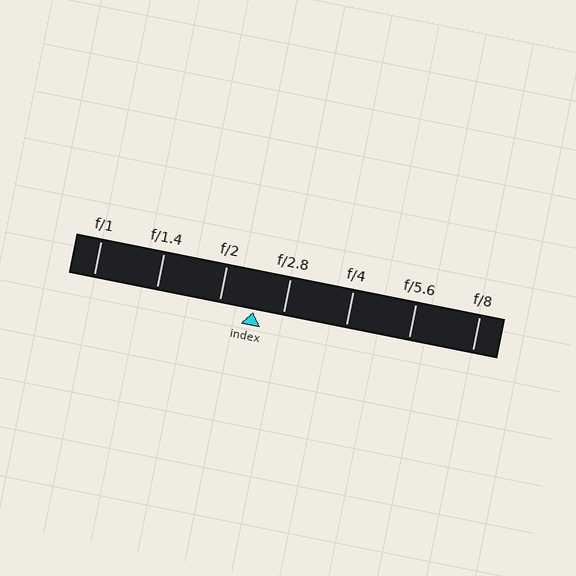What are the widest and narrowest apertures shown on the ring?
The widest aperture shown is f/1 and the narrowest is f/8.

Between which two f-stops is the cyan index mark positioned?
The index mark is between f/2 and f/2.8.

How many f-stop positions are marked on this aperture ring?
There are 7 f-stop positions marked.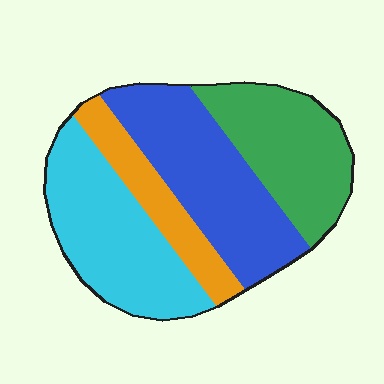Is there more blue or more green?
Blue.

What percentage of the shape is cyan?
Cyan takes up about one third (1/3) of the shape.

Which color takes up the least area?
Orange, at roughly 15%.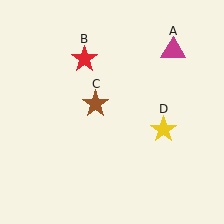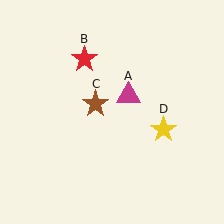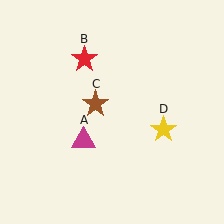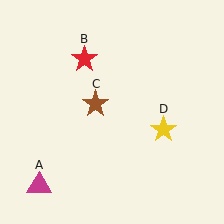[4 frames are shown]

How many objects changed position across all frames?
1 object changed position: magenta triangle (object A).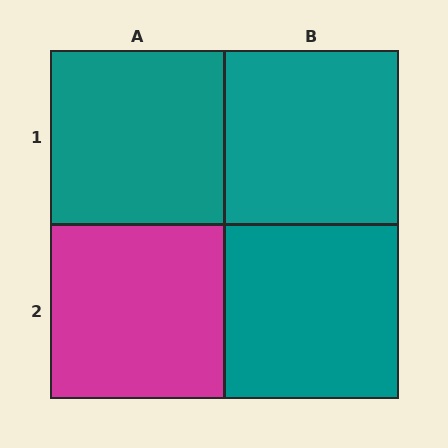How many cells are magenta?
1 cell is magenta.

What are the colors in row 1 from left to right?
Teal, teal.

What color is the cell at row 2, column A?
Magenta.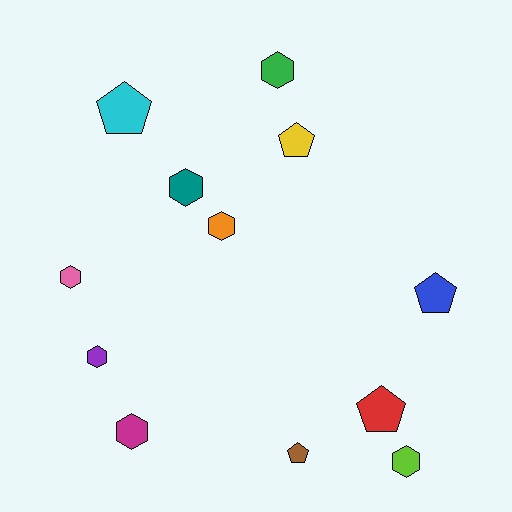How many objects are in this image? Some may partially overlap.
There are 12 objects.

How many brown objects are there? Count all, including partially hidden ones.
There is 1 brown object.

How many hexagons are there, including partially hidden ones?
There are 7 hexagons.